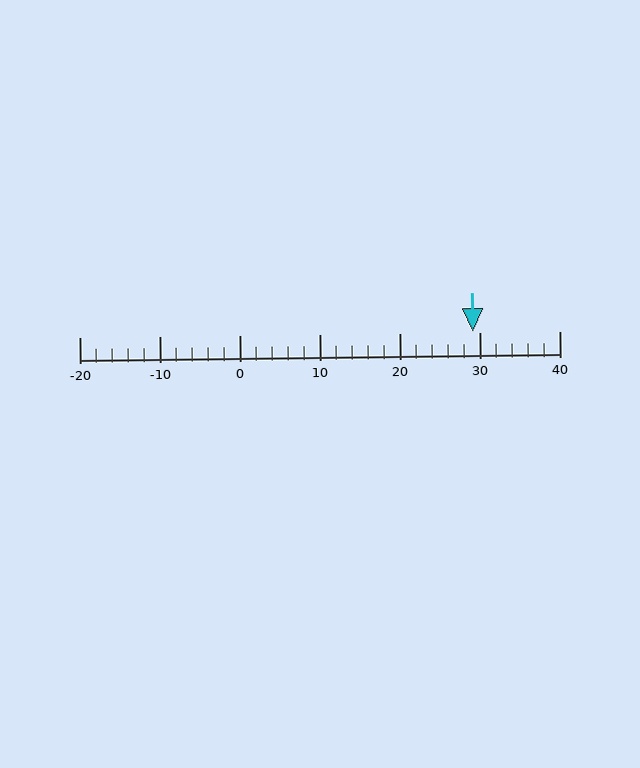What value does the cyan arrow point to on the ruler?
The cyan arrow points to approximately 29.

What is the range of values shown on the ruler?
The ruler shows values from -20 to 40.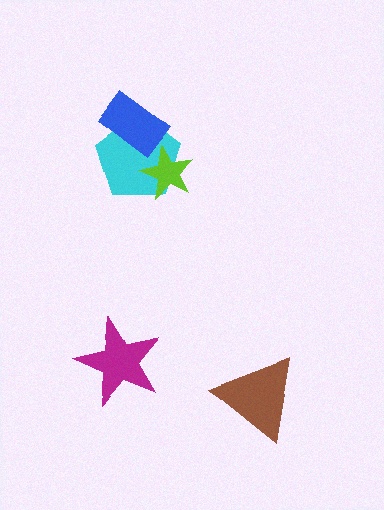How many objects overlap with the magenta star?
0 objects overlap with the magenta star.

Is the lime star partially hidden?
No, no other shape covers it.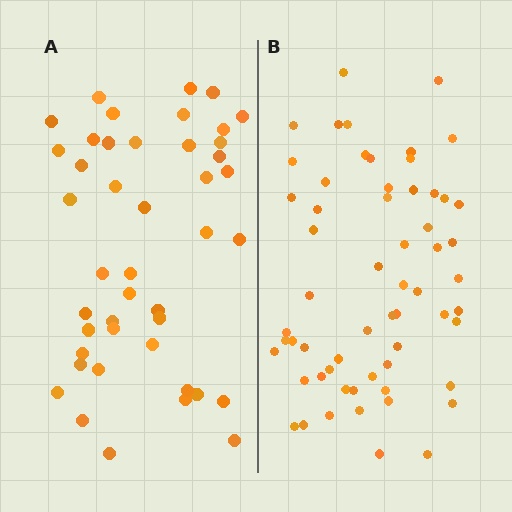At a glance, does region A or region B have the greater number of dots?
Region B (the right region) has more dots.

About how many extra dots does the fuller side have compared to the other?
Region B has approximately 15 more dots than region A.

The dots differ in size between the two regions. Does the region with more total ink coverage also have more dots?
No. Region A has more total ink coverage because its dots are larger, but region B actually contains more individual dots. Total area can be misleading — the number of items is what matters here.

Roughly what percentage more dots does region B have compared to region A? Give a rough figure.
About 35% more.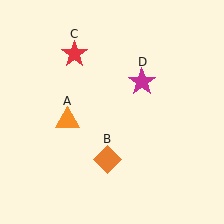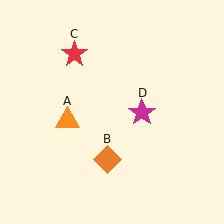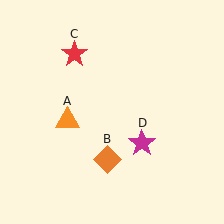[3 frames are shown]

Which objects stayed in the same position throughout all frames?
Orange triangle (object A) and orange diamond (object B) and red star (object C) remained stationary.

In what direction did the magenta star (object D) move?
The magenta star (object D) moved down.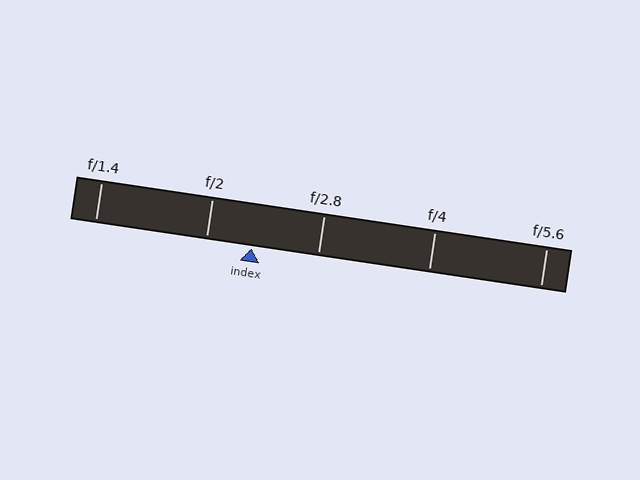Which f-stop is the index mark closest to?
The index mark is closest to f/2.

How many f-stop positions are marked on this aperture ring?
There are 5 f-stop positions marked.